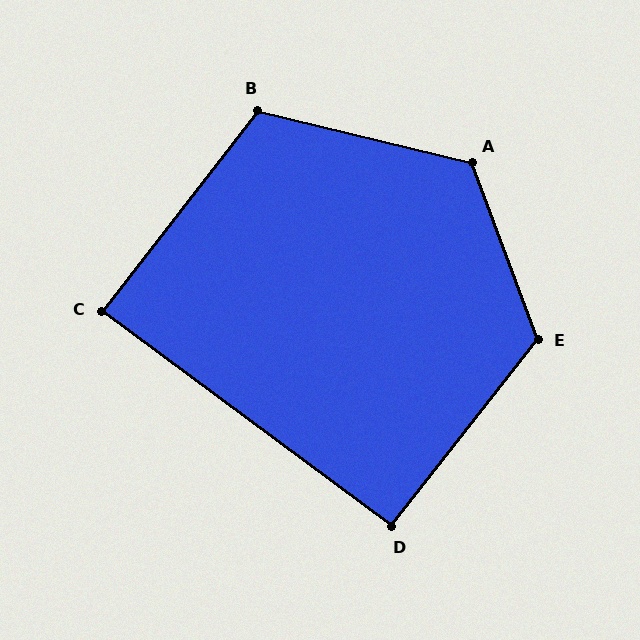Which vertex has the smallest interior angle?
C, at approximately 89 degrees.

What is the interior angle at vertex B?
Approximately 114 degrees (obtuse).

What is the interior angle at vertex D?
Approximately 91 degrees (approximately right).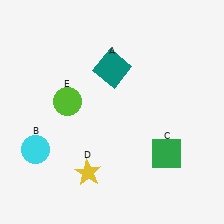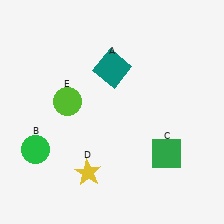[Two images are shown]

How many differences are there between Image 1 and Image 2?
There is 1 difference between the two images.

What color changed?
The circle (B) changed from cyan in Image 1 to green in Image 2.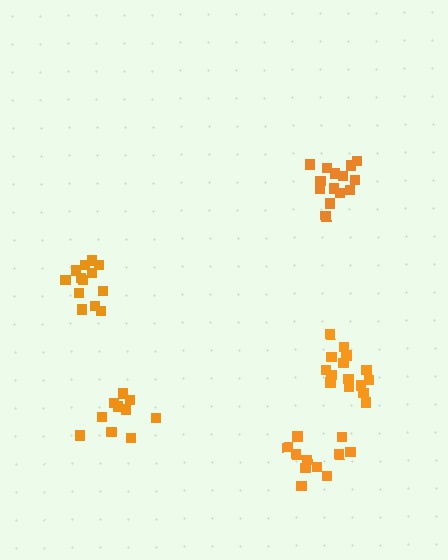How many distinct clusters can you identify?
There are 5 distinct clusters.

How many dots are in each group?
Group 1: 11 dots, Group 2: 15 dots, Group 3: 13 dots, Group 4: 10 dots, Group 5: 14 dots (63 total).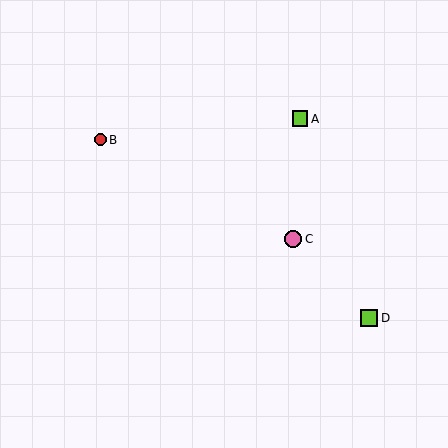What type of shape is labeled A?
Shape A is a lime square.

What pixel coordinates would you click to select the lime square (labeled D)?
Click at (369, 318) to select the lime square D.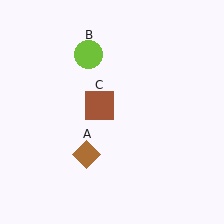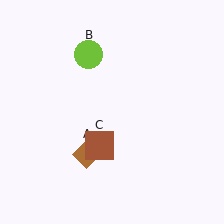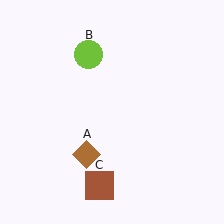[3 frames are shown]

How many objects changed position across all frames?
1 object changed position: brown square (object C).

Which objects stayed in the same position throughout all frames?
Brown diamond (object A) and lime circle (object B) remained stationary.